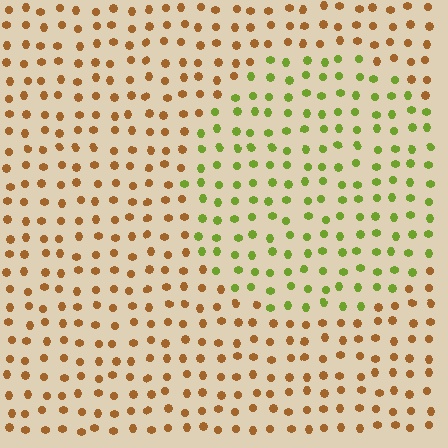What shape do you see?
I see a circle.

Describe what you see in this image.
The image is filled with small brown elements in a uniform arrangement. A circle-shaped region is visible where the elements are tinted to a slightly different hue, forming a subtle color boundary.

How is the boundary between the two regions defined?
The boundary is defined purely by a slight shift in hue (about 57 degrees). Spacing, size, and orientation are identical on both sides.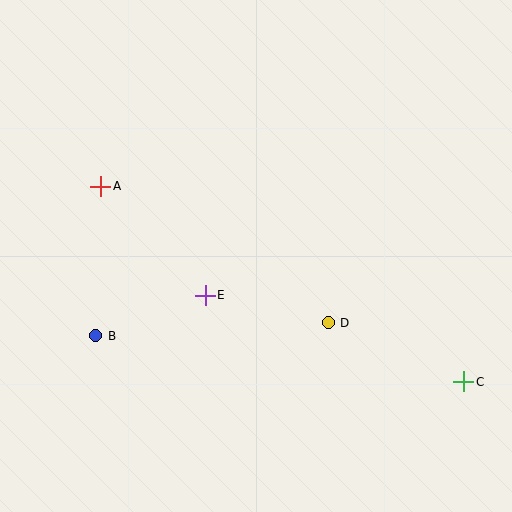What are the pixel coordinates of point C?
Point C is at (464, 382).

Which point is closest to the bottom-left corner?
Point B is closest to the bottom-left corner.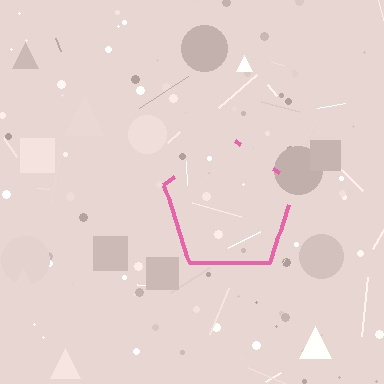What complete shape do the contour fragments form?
The contour fragments form a pentagon.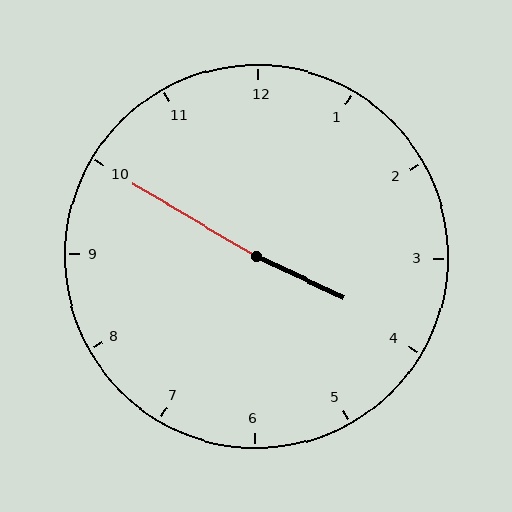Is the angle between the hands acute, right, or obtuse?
It is obtuse.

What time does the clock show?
3:50.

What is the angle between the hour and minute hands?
Approximately 175 degrees.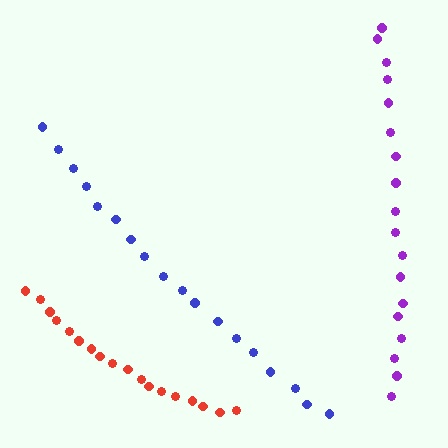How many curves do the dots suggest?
There are 3 distinct paths.